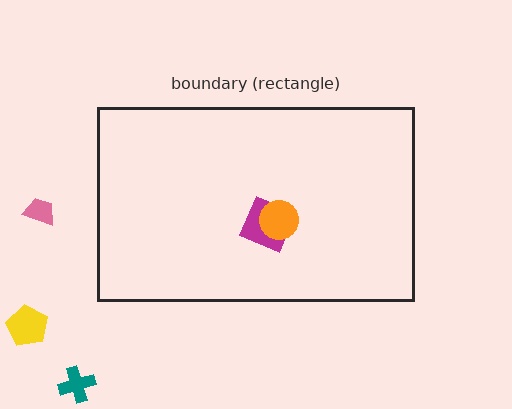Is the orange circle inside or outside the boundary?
Inside.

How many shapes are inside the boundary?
2 inside, 3 outside.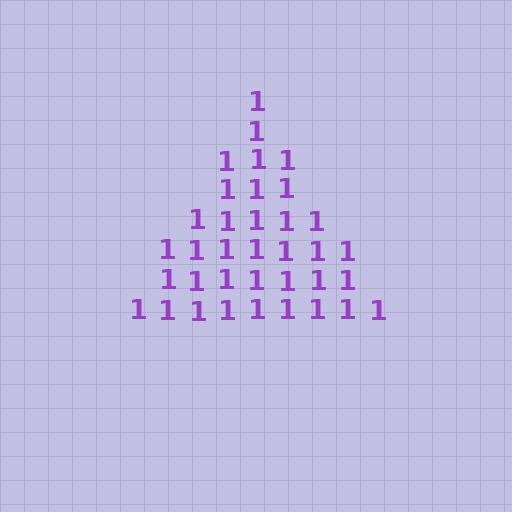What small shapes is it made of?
It is made of small digit 1's.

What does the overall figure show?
The overall figure shows a triangle.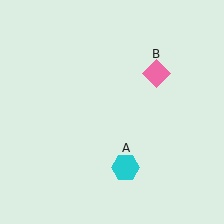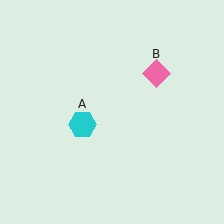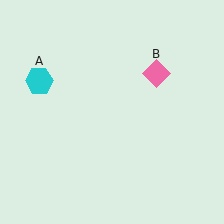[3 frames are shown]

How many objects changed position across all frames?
1 object changed position: cyan hexagon (object A).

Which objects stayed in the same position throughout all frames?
Pink diamond (object B) remained stationary.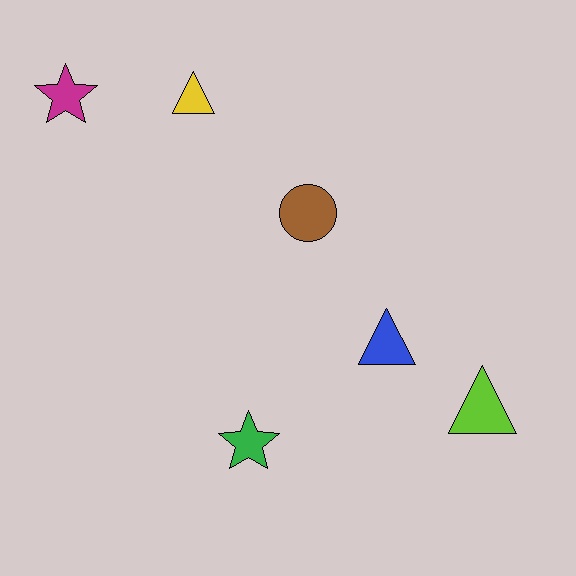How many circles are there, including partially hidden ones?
There is 1 circle.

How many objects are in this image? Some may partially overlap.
There are 6 objects.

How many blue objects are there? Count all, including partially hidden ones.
There is 1 blue object.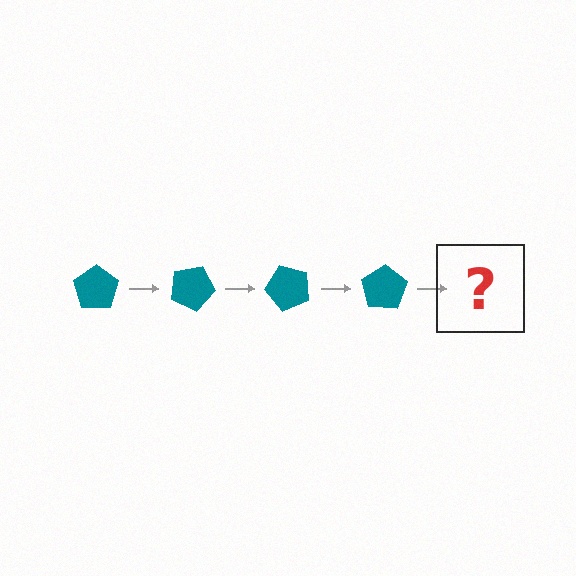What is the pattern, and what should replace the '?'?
The pattern is that the pentagon rotates 25 degrees each step. The '?' should be a teal pentagon rotated 100 degrees.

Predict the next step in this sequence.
The next step is a teal pentagon rotated 100 degrees.